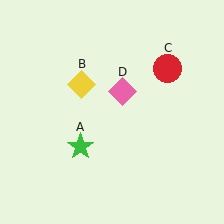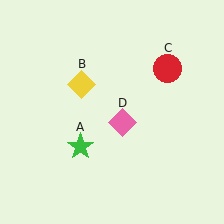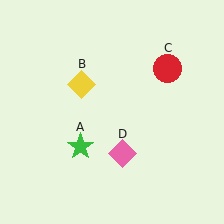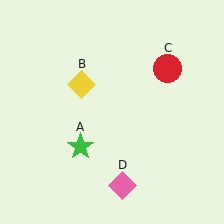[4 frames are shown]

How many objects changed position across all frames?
1 object changed position: pink diamond (object D).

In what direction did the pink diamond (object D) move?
The pink diamond (object D) moved down.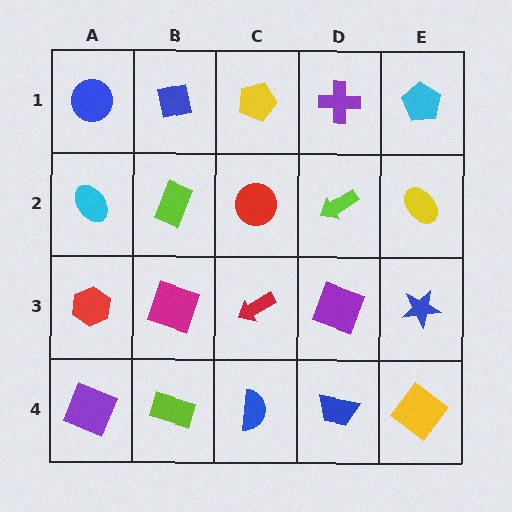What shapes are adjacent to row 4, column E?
A blue star (row 3, column E), a blue trapezoid (row 4, column D).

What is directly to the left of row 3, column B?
A red hexagon.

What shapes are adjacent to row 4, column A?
A red hexagon (row 3, column A), a lime rectangle (row 4, column B).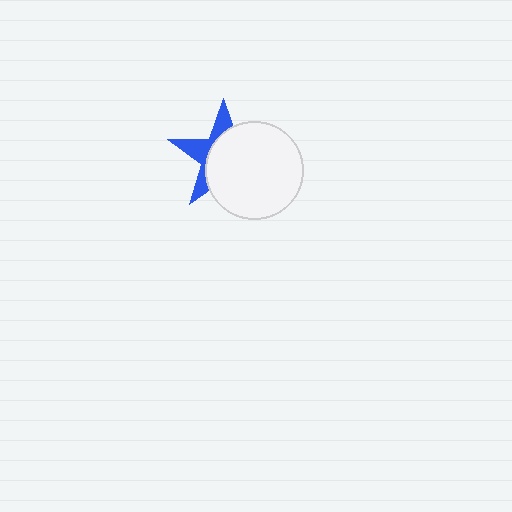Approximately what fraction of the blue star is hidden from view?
Roughly 65% of the blue star is hidden behind the white circle.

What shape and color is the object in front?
The object in front is a white circle.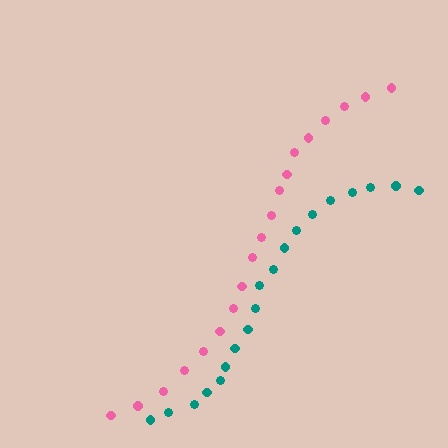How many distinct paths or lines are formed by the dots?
There are 2 distinct paths.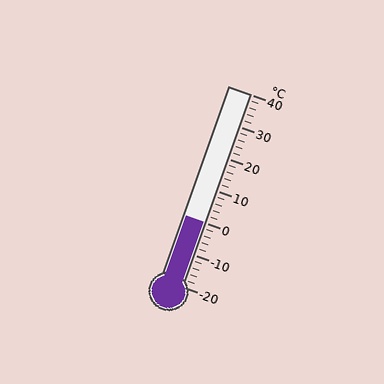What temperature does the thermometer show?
The thermometer shows approximately 0°C.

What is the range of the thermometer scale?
The thermometer scale ranges from -20°C to 40°C.